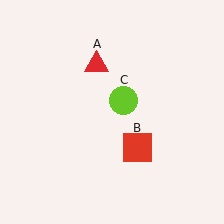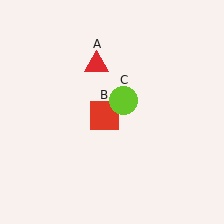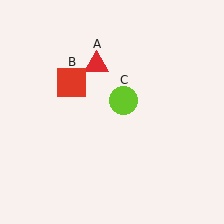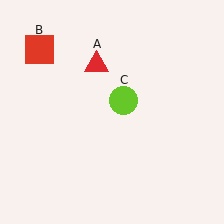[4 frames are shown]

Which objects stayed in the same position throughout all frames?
Red triangle (object A) and lime circle (object C) remained stationary.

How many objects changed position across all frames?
1 object changed position: red square (object B).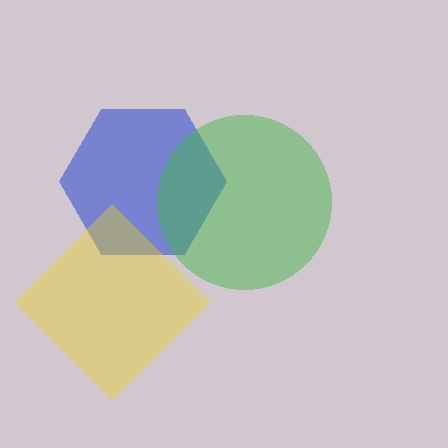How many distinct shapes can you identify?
There are 3 distinct shapes: a blue hexagon, a yellow diamond, a green circle.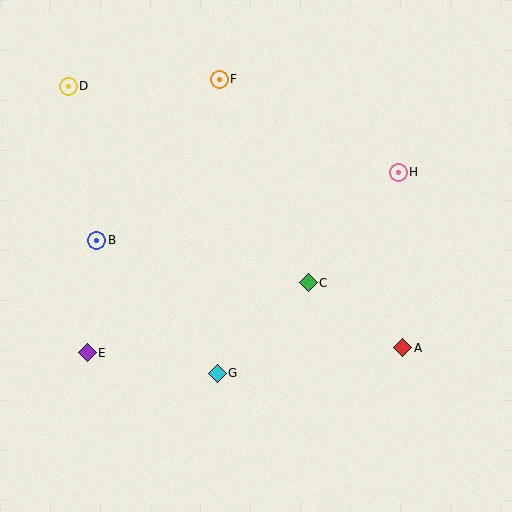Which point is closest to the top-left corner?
Point D is closest to the top-left corner.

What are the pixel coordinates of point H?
Point H is at (398, 172).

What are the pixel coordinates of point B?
Point B is at (97, 240).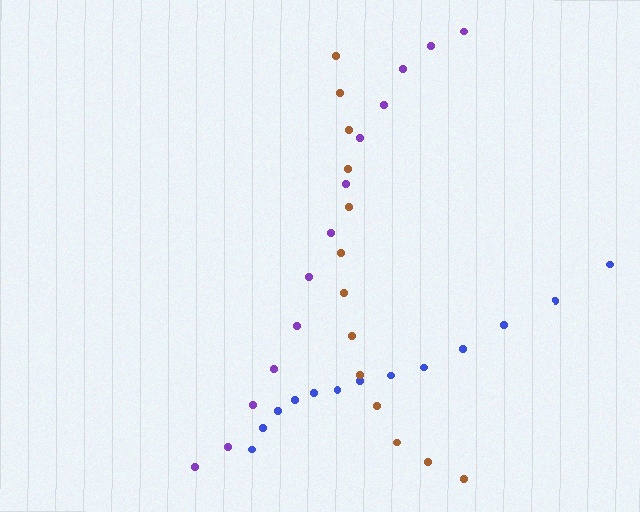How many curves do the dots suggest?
There are 3 distinct paths.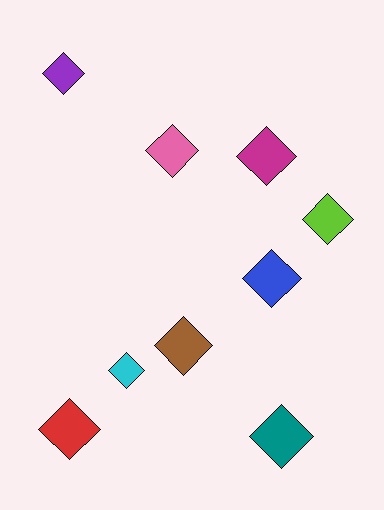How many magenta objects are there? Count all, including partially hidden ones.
There is 1 magenta object.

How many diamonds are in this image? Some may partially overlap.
There are 9 diamonds.